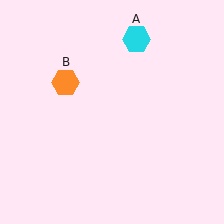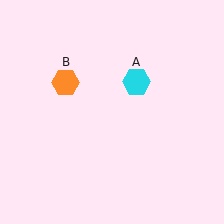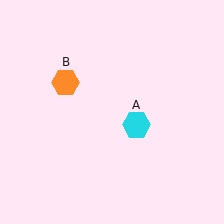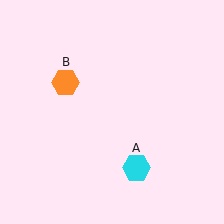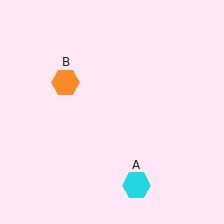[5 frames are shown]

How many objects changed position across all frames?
1 object changed position: cyan hexagon (object A).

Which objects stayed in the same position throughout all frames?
Orange hexagon (object B) remained stationary.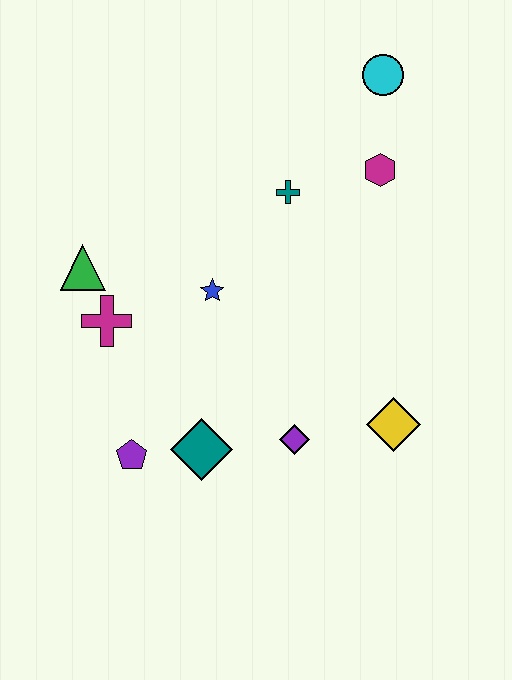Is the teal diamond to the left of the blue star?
Yes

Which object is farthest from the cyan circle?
The purple pentagon is farthest from the cyan circle.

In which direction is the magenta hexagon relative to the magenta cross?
The magenta hexagon is to the right of the magenta cross.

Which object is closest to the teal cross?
The magenta hexagon is closest to the teal cross.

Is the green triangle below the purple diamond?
No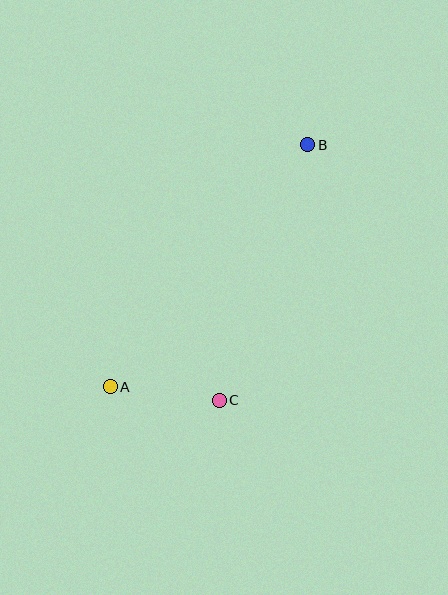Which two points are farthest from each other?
Points A and B are farthest from each other.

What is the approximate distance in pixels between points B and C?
The distance between B and C is approximately 270 pixels.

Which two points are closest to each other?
Points A and C are closest to each other.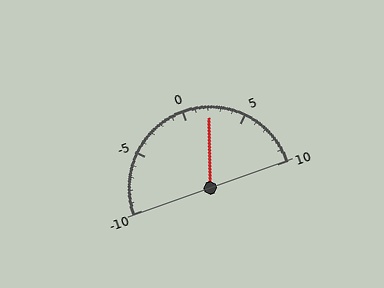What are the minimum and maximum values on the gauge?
The gauge ranges from -10 to 10.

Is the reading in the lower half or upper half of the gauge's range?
The reading is in the upper half of the range (-10 to 10).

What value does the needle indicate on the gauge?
The needle indicates approximately 2.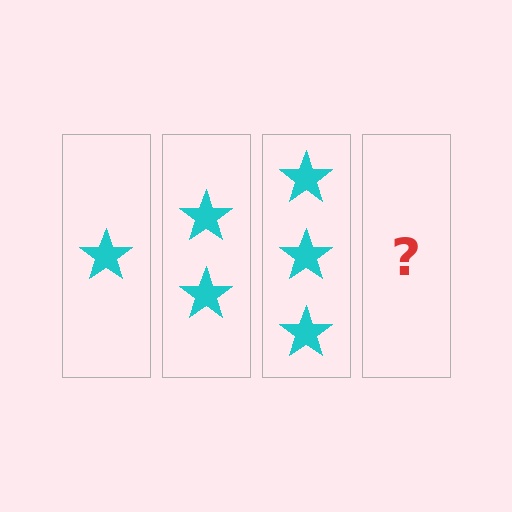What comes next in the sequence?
The next element should be 4 stars.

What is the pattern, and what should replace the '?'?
The pattern is that each step adds one more star. The '?' should be 4 stars.